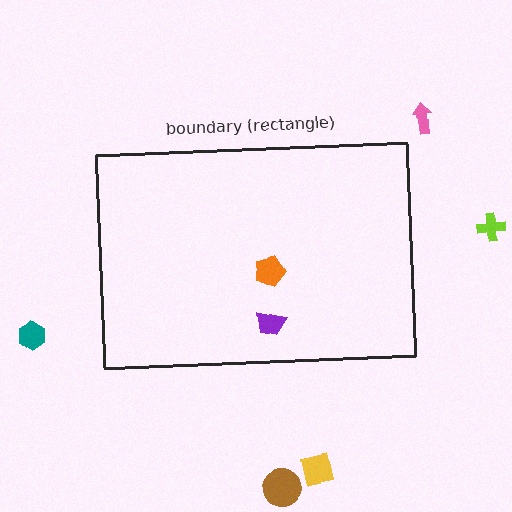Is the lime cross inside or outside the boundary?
Outside.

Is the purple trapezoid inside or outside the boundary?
Inside.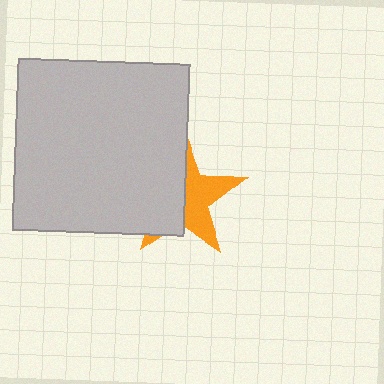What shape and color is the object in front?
The object in front is a light gray square.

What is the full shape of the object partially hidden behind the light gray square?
The partially hidden object is an orange star.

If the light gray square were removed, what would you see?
You would see the complete orange star.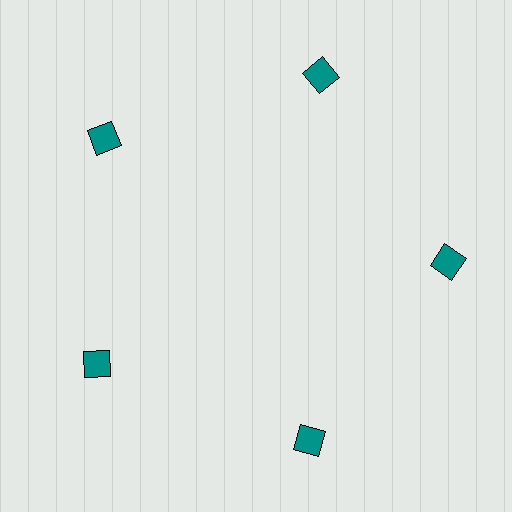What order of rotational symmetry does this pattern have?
This pattern has 5-fold rotational symmetry.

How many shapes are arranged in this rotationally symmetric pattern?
There are 5 shapes, arranged in 5 groups of 1.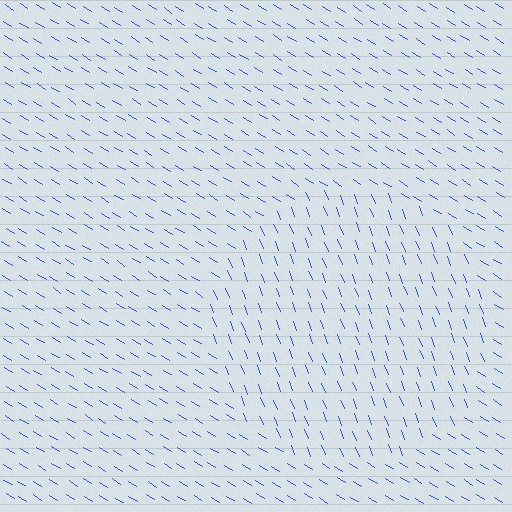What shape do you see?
I see a circle.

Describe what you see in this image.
The image is filled with small blue line segments. A circle region in the image has lines oriented differently from the surrounding lines, creating a visible texture boundary.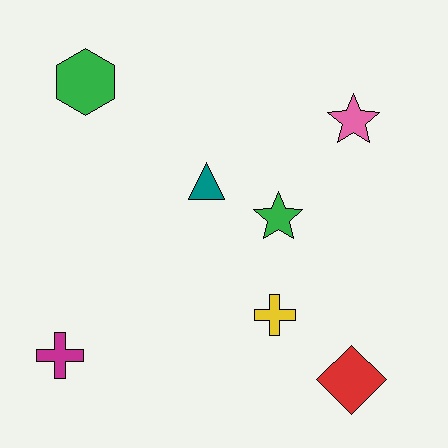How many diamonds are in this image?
There is 1 diamond.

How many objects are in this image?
There are 7 objects.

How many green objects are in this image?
There are 2 green objects.